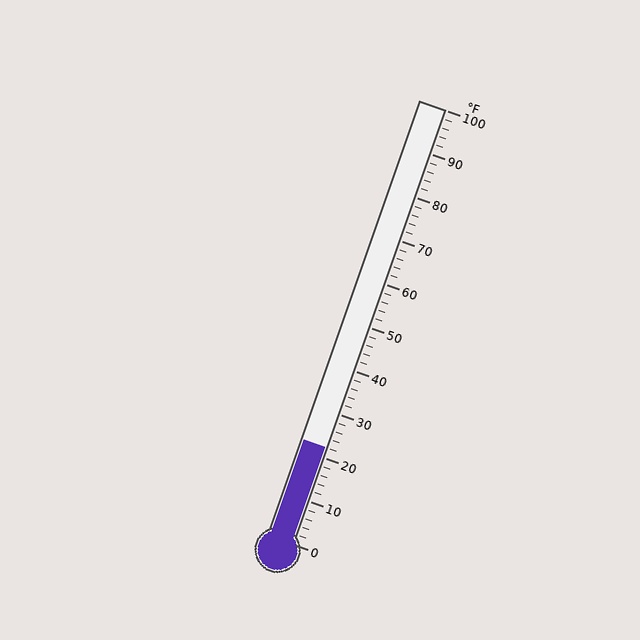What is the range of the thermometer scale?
The thermometer scale ranges from 0°F to 100°F.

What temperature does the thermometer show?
The thermometer shows approximately 22°F.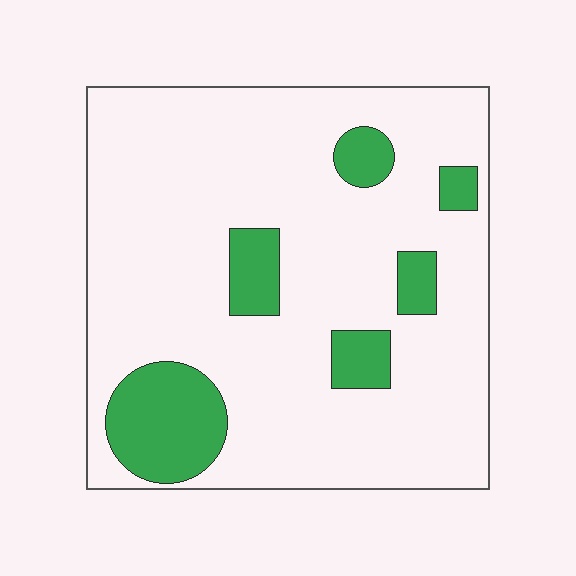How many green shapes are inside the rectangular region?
6.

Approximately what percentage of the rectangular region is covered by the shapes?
Approximately 15%.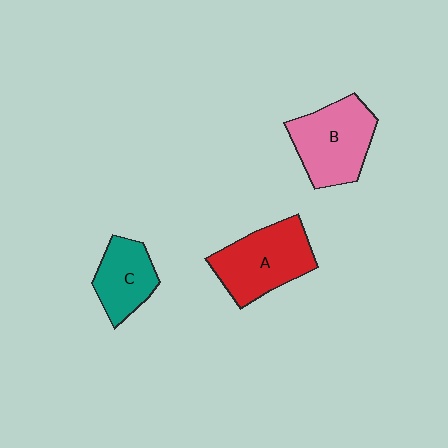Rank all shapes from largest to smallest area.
From largest to smallest: A (red), B (pink), C (teal).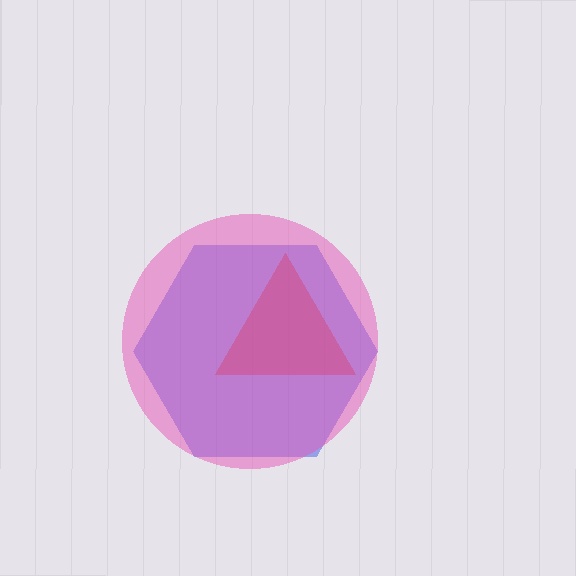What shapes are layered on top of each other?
The layered shapes are: a blue hexagon, a red triangle, a pink circle.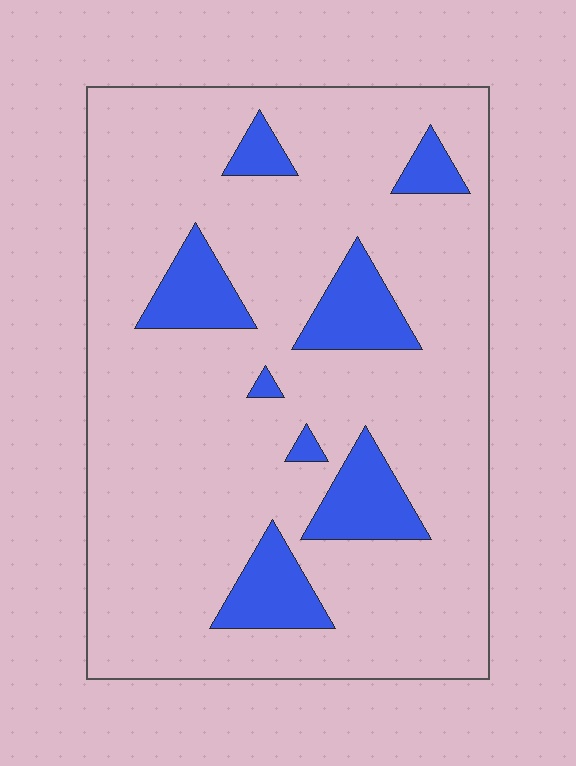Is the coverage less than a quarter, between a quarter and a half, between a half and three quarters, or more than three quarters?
Less than a quarter.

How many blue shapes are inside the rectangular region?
8.